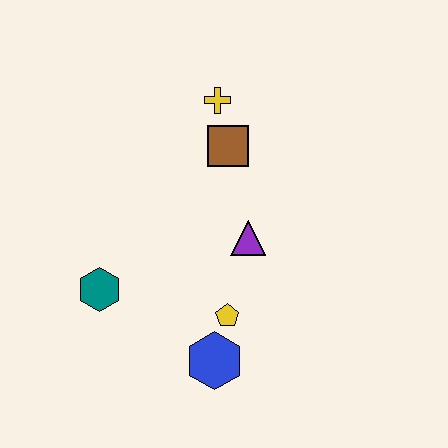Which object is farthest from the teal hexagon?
The yellow cross is farthest from the teal hexagon.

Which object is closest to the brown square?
The yellow cross is closest to the brown square.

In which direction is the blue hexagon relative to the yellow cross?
The blue hexagon is below the yellow cross.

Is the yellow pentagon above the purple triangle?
No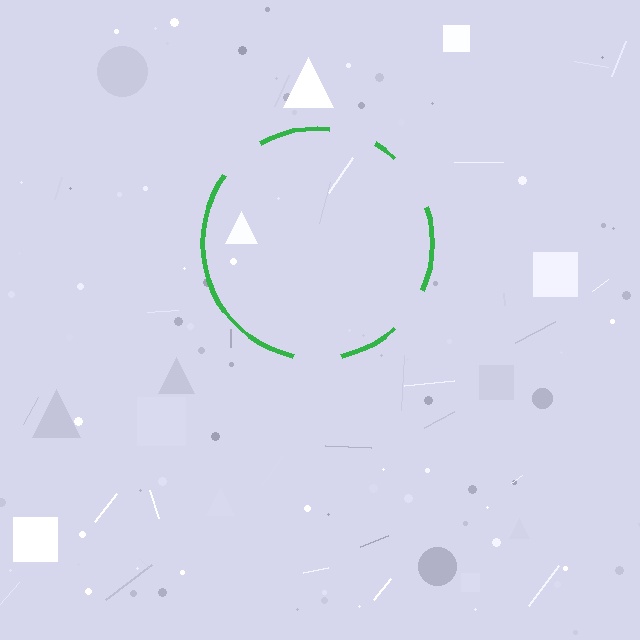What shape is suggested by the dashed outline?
The dashed outline suggests a circle.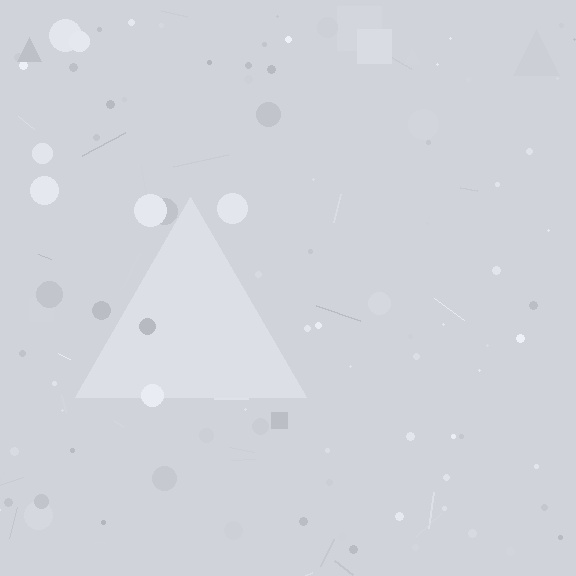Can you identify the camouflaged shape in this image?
The camouflaged shape is a triangle.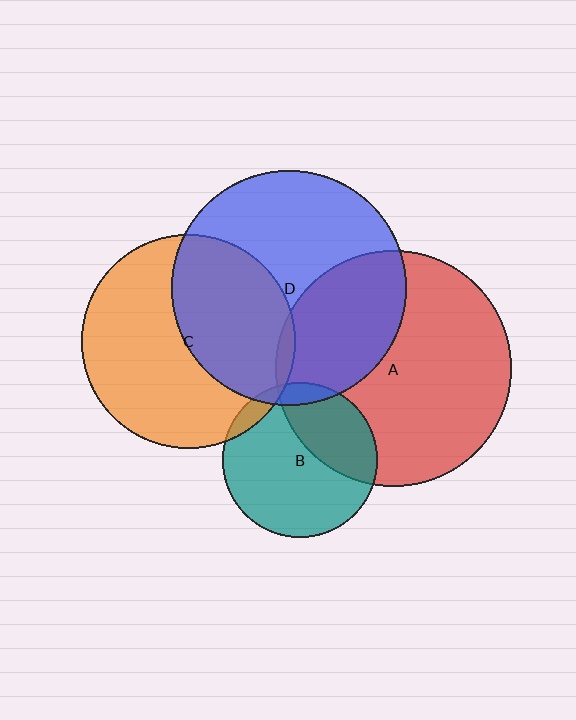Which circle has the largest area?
Circle A (red).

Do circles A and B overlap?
Yes.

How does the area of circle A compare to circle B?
Approximately 2.3 times.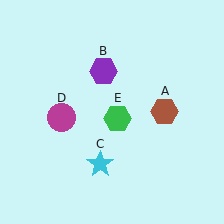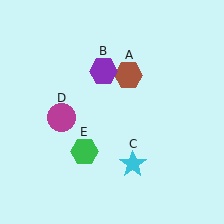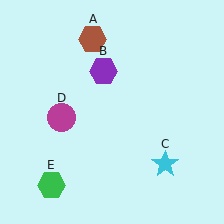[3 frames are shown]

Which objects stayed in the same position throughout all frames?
Purple hexagon (object B) and magenta circle (object D) remained stationary.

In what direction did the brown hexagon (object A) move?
The brown hexagon (object A) moved up and to the left.